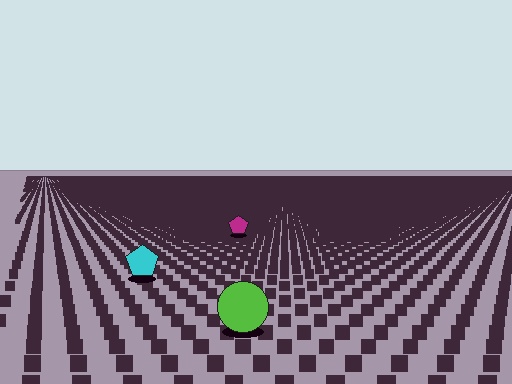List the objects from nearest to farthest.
From nearest to farthest: the lime circle, the cyan pentagon, the magenta pentagon.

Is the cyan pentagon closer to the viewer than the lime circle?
No. The lime circle is closer — you can tell from the texture gradient: the ground texture is coarser near it.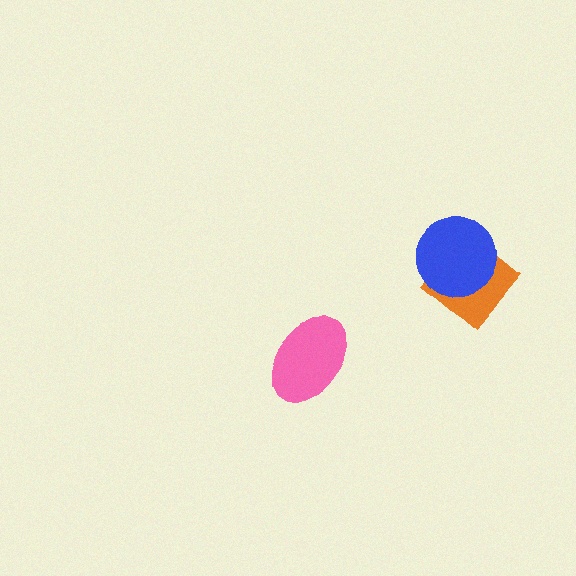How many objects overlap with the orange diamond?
1 object overlaps with the orange diamond.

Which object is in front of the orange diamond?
The blue circle is in front of the orange diamond.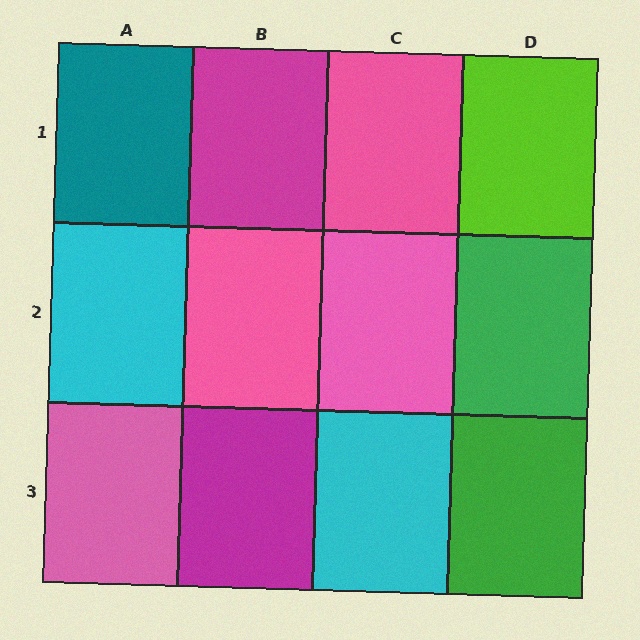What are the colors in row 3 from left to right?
Pink, magenta, cyan, green.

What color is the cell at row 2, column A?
Cyan.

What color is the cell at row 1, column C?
Pink.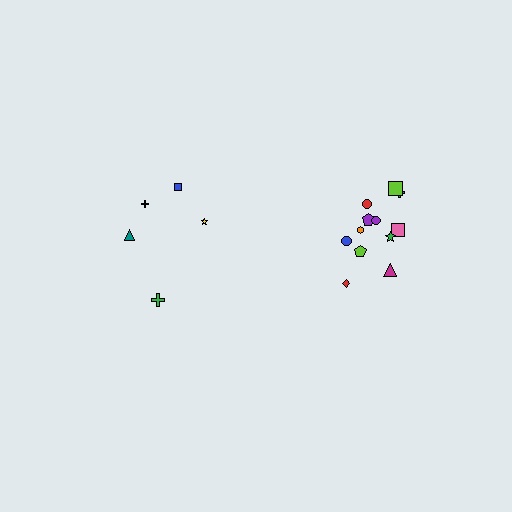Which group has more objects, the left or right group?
The right group.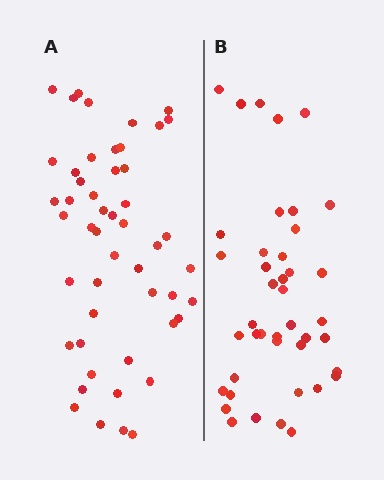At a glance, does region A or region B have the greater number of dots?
Region A (the left region) has more dots.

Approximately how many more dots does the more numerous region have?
Region A has roughly 8 or so more dots than region B.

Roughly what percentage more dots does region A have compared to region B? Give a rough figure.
About 20% more.